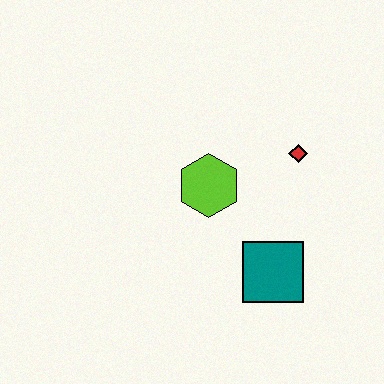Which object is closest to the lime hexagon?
The red diamond is closest to the lime hexagon.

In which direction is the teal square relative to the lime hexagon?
The teal square is below the lime hexagon.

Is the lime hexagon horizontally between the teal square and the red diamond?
No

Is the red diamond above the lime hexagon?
Yes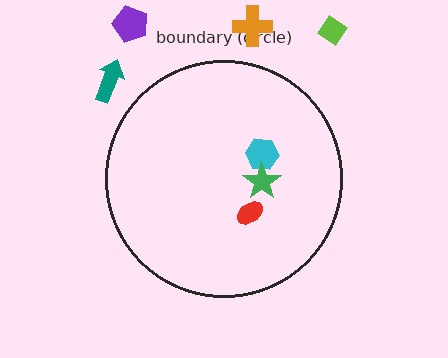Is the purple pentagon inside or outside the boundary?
Outside.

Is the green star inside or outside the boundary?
Inside.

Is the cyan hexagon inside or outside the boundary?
Inside.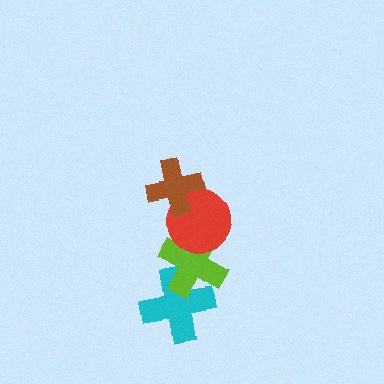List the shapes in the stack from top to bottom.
From top to bottom: the brown cross, the red circle, the lime cross, the cyan cross.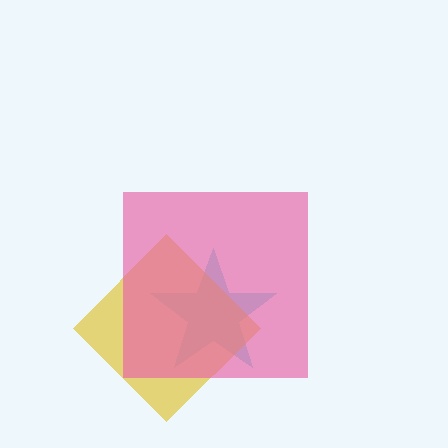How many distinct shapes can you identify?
There are 3 distinct shapes: a cyan star, a yellow diamond, a pink square.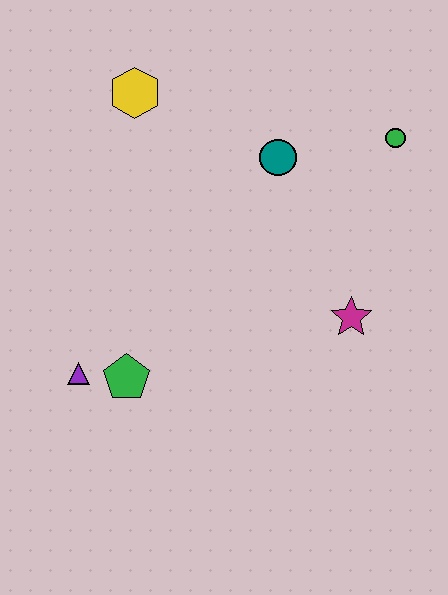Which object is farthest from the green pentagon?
The green circle is farthest from the green pentagon.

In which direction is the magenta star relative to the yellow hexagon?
The magenta star is below the yellow hexagon.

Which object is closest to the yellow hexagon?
The teal circle is closest to the yellow hexagon.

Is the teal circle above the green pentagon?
Yes